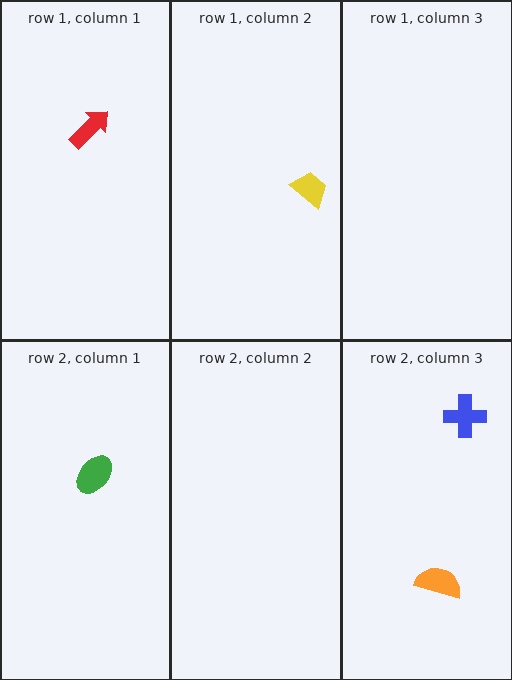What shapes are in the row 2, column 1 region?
The green ellipse.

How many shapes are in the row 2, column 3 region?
2.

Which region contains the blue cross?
The row 2, column 3 region.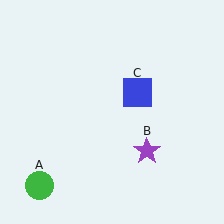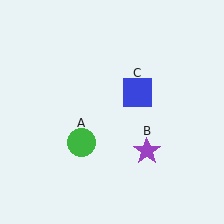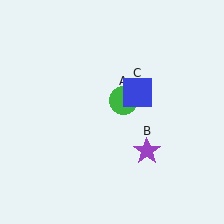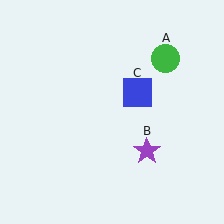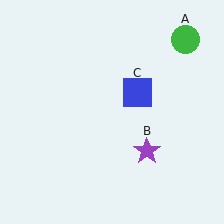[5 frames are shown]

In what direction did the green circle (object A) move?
The green circle (object A) moved up and to the right.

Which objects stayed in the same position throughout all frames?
Purple star (object B) and blue square (object C) remained stationary.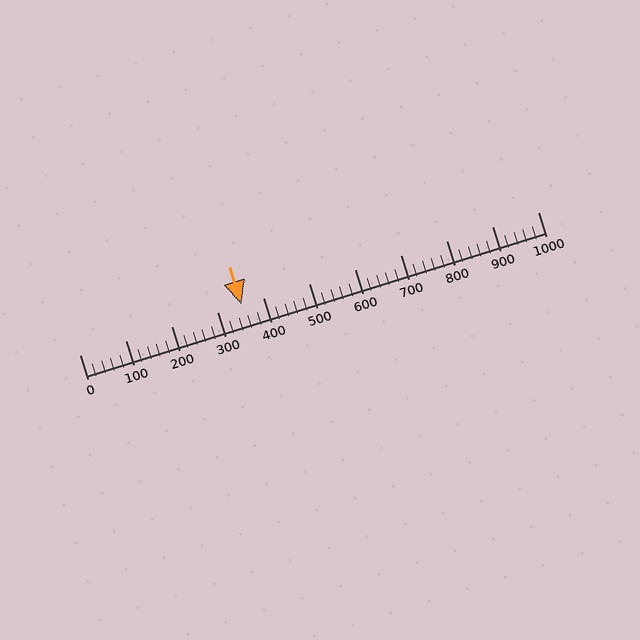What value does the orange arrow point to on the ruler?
The orange arrow points to approximately 353.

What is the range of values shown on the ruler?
The ruler shows values from 0 to 1000.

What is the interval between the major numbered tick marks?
The major tick marks are spaced 100 units apart.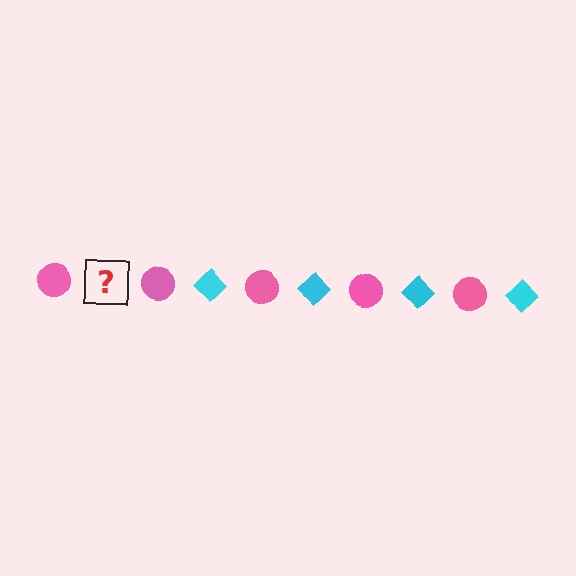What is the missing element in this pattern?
The missing element is a cyan diamond.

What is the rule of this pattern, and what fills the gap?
The rule is that the pattern alternates between pink circle and cyan diamond. The gap should be filled with a cyan diamond.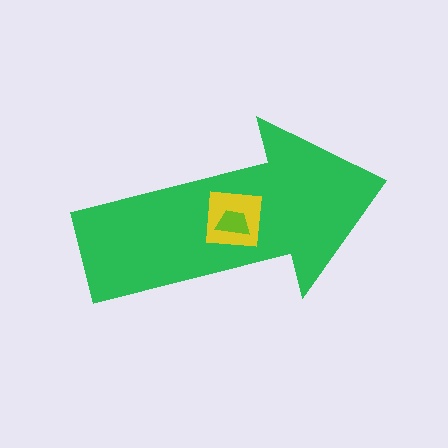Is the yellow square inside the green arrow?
Yes.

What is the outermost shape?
The green arrow.